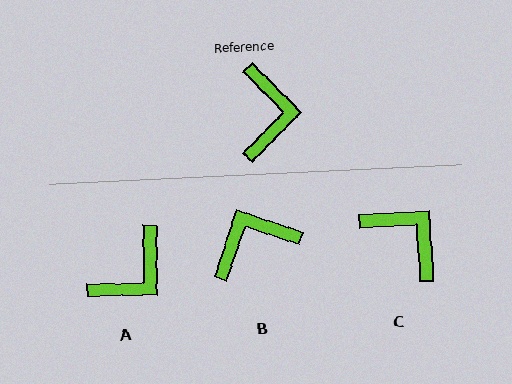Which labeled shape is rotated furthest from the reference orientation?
B, about 117 degrees away.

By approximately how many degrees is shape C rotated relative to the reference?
Approximately 48 degrees counter-clockwise.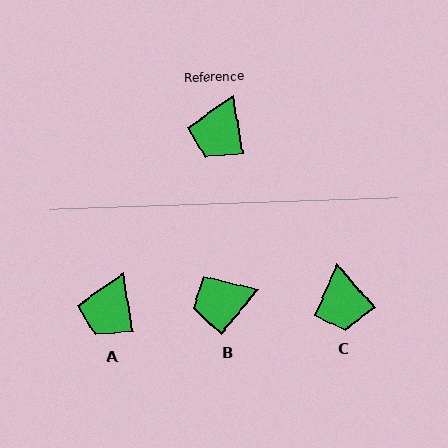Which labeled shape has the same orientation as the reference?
A.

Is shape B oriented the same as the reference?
No, it is off by about 49 degrees.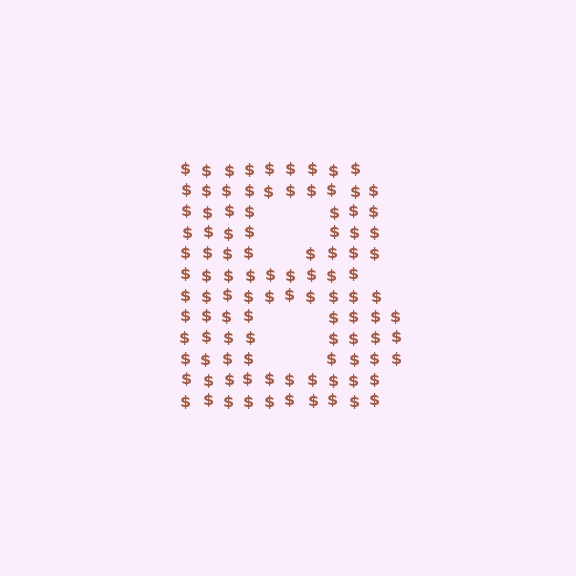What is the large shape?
The large shape is the letter B.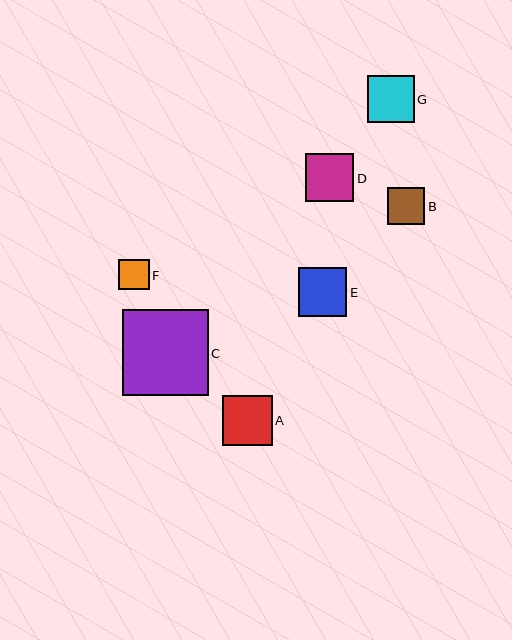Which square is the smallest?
Square F is the smallest with a size of approximately 30 pixels.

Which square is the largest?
Square C is the largest with a size of approximately 86 pixels.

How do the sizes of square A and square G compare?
Square A and square G are approximately the same size.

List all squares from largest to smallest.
From largest to smallest: C, A, E, D, G, B, F.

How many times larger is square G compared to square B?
Square G is approximately 1.3 times the size of square B.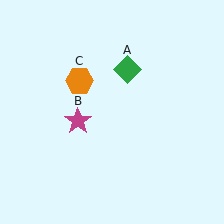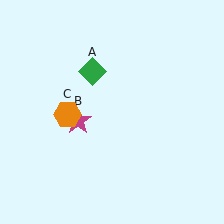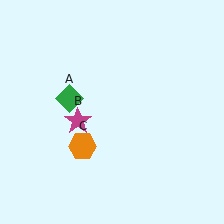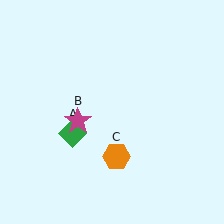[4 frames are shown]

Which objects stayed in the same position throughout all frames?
Magenta star (object B) remained stationary.